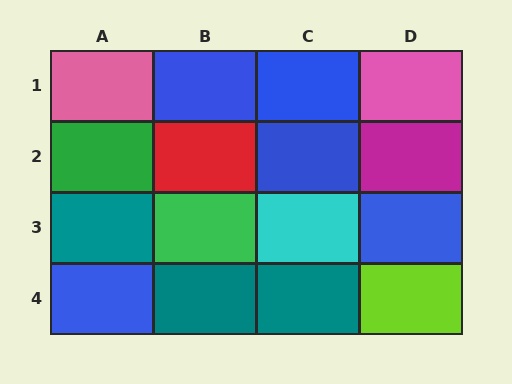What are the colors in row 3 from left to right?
Teal, green, cyan, blue.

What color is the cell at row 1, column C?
Blue.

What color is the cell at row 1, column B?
Blue.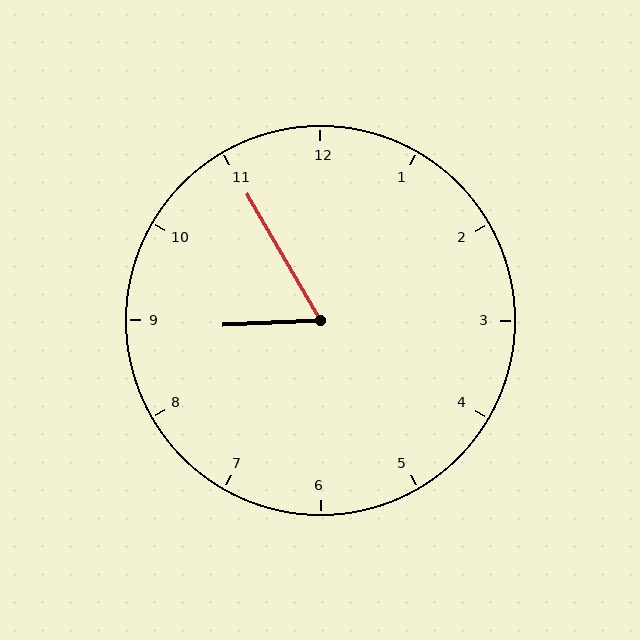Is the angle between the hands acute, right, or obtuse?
It is acute.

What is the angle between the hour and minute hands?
Approximately 62 degrees.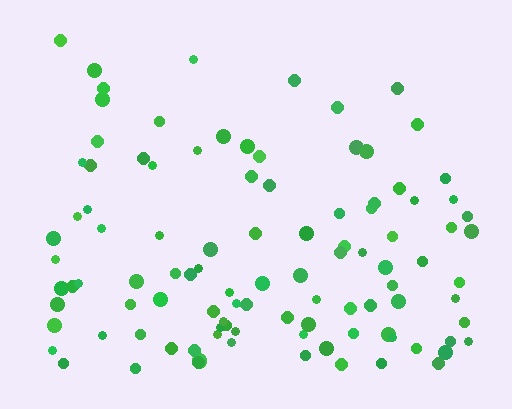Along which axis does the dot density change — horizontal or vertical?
Vertical.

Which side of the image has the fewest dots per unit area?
The top.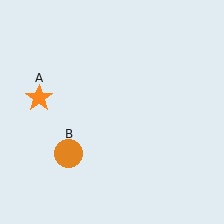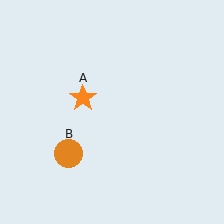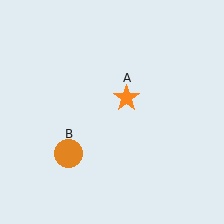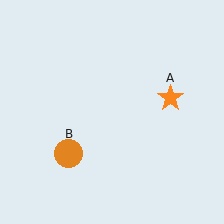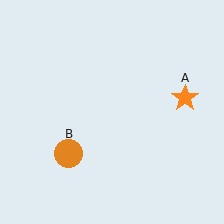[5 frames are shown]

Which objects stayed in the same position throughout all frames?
Orange circle (object B) remained stationary.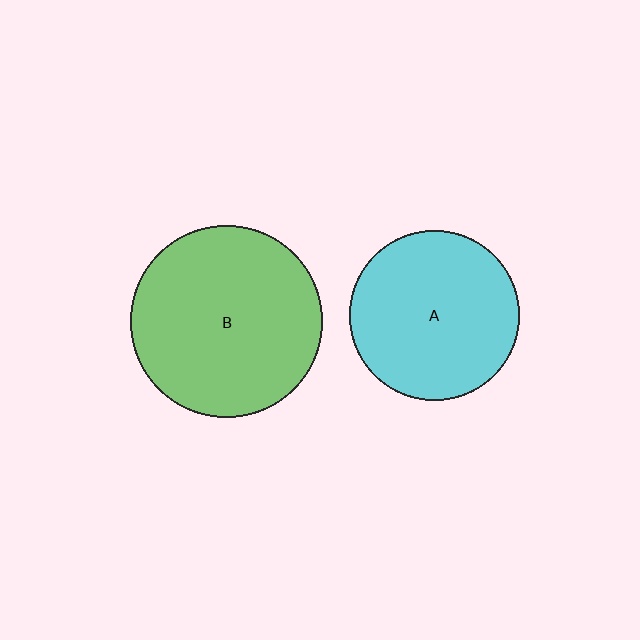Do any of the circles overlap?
No, none of the circles overlap.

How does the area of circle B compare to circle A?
Approximately 1.3 times.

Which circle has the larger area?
Circle B (green).